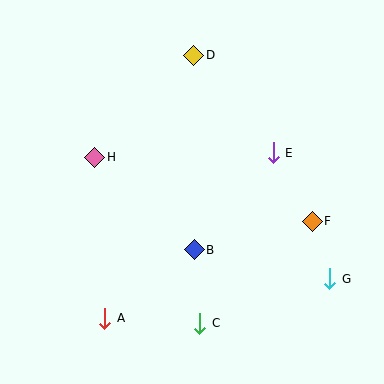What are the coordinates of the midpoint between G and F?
The midpoint between G and F is at (321, 250).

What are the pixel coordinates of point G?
Point G is at (330, 279).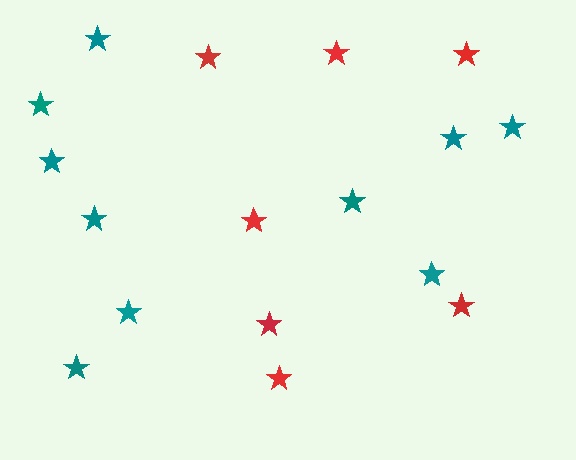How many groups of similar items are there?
There are 2 groups: one group of teal stars (10) and one group of red stars (7).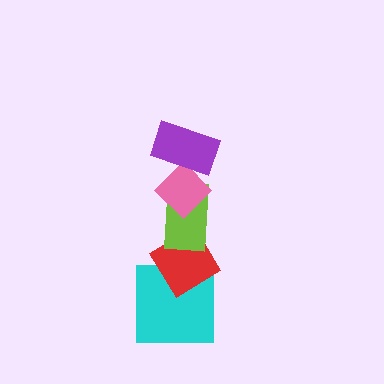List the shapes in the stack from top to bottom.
From top to bottom: the purple rectangle, the pink diamond, the lime rectangle, the red diamond, the cyan square.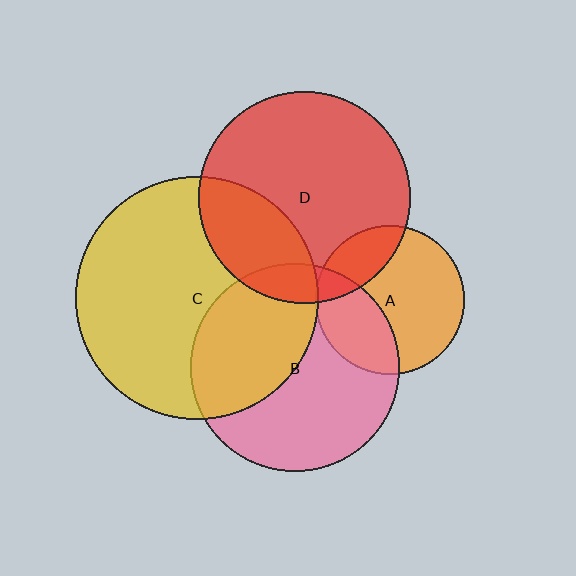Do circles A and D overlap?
Yes.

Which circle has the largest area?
Circle C (yellow).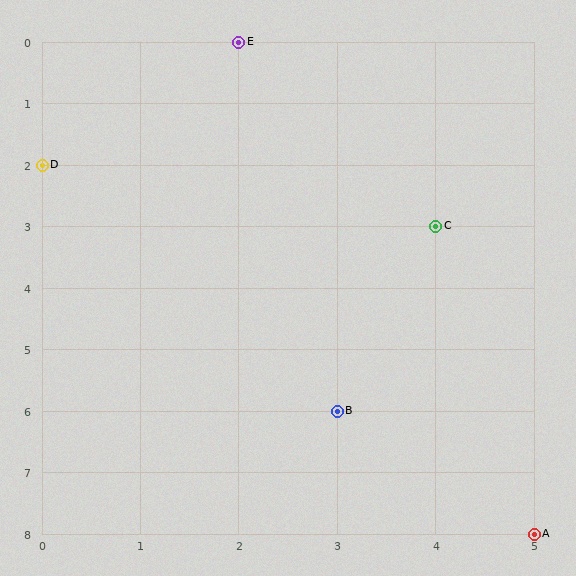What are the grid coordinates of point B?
Point B is at grid coordinates (3, 6).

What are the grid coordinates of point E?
Point E is at grid coordinates (2, 0).